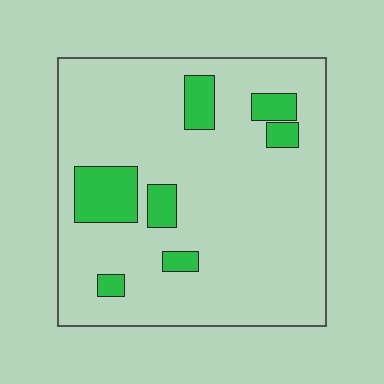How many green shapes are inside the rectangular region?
7.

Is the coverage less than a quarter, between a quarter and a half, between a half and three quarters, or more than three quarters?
Less than a quarter.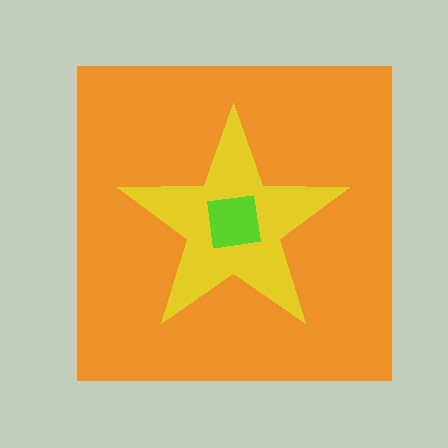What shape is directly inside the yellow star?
The lime square.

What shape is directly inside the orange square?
The yellow star.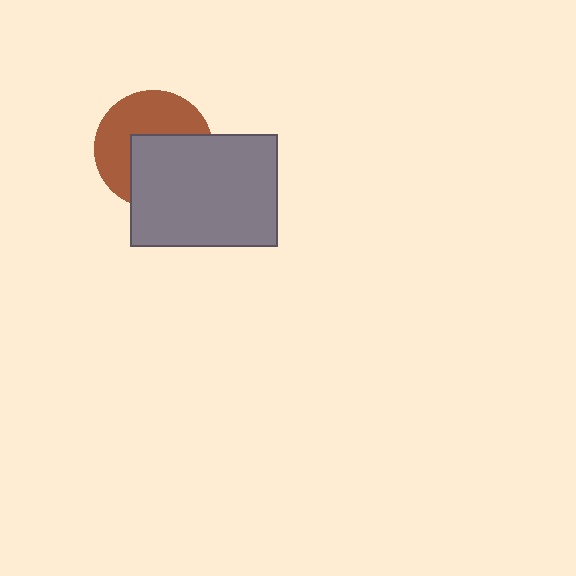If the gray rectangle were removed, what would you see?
You would see the complete brown circle.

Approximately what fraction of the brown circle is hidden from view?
Roughly 49% of the brown circle is hidden behind the gray rectangle.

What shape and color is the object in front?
The object in front is a gray rectangle.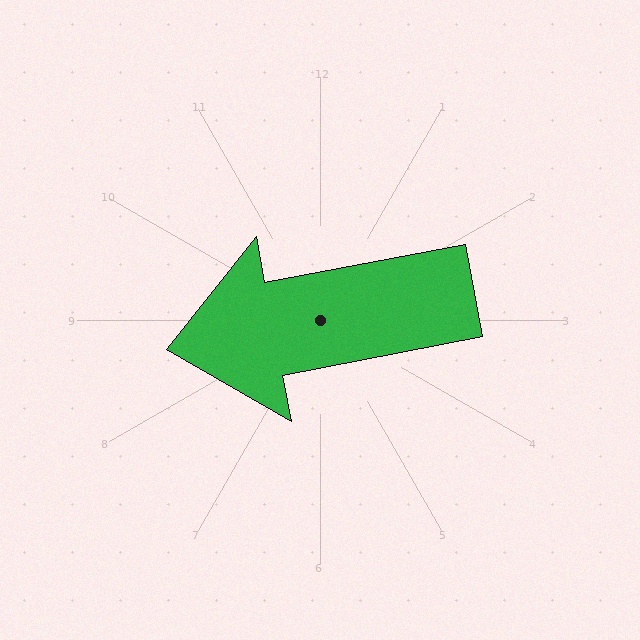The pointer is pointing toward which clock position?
Roughly 9 o'clock.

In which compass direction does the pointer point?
West.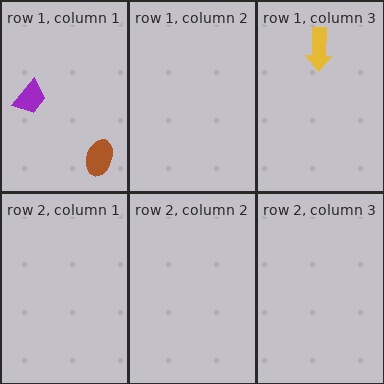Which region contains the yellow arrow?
The row 1, column 3 region.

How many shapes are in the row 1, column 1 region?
2.